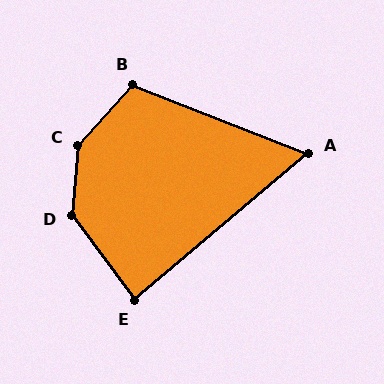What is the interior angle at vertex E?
Approximately 86 degrees (approximately right).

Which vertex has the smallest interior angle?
A, at approximately 62 degrees.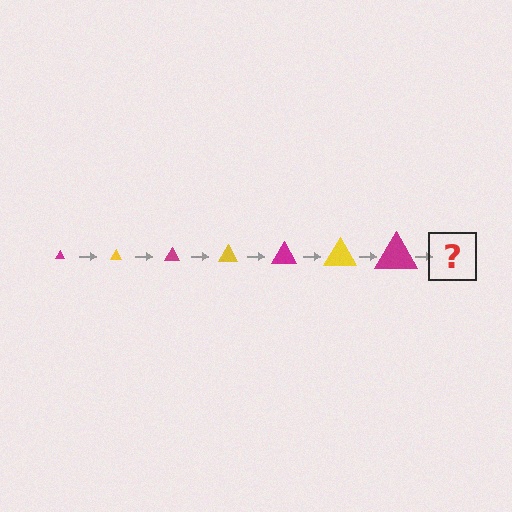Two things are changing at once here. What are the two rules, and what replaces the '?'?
The two rules are that the triangle grows larger each step and the color cycles through magenta and yellow. The '?' should be a yellow triangle, larger than the previous one.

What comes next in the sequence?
The next element should be a yellow triangle, larger than the previous one.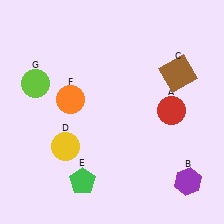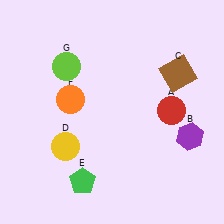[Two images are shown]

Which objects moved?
The objects that moved are: the purple hexagon (B), the lime circle (G).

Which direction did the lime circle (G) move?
The lime circle (G) moved right.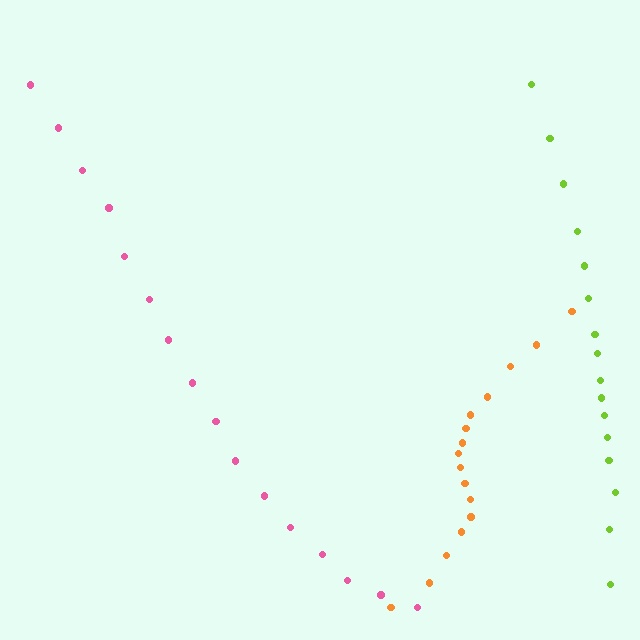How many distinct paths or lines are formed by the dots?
There are 3 distinct paths.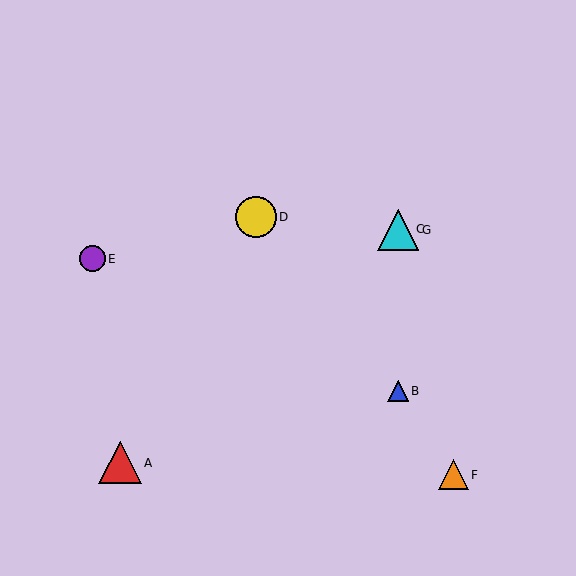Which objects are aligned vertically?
Objects B, C, G are aligned vertically.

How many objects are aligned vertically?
3 objects (B, C, G) are aligned vertically.